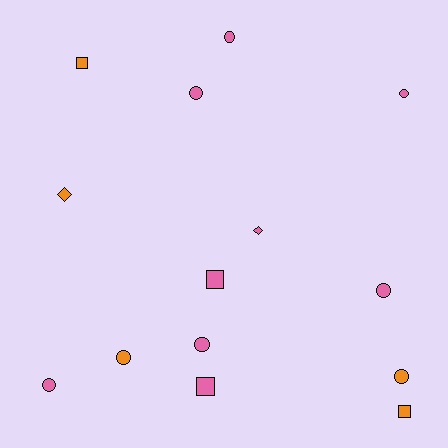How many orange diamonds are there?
There is 1 orange diamond.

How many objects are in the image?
There are 14 objects.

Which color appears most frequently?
Pink, with 9 objects.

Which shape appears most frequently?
Circle, with 8 objects.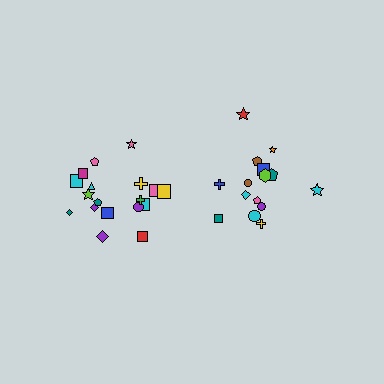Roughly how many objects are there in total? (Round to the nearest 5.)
Roughly 35 objects in total.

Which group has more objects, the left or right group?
The left group.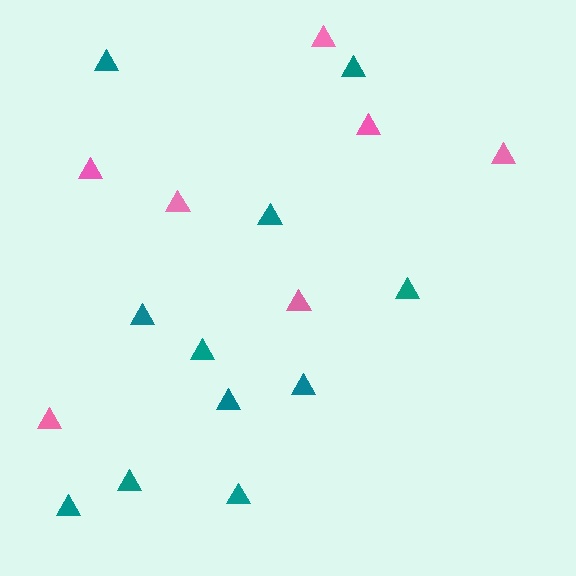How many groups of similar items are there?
There are 2 groups: one group of teal triangles (11) and one group of pink triangles (7).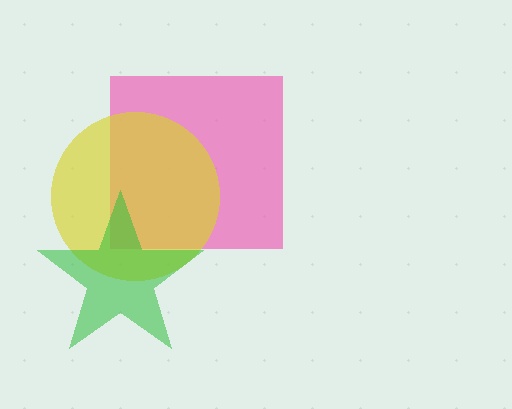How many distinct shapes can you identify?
There are 3 distinct shapes: a pink square, a yellow circle, a green star.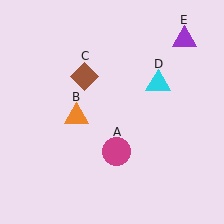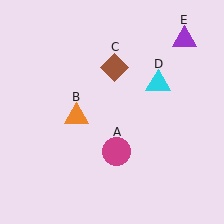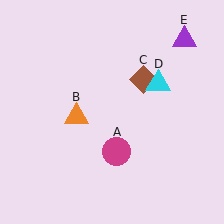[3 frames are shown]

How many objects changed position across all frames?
1 object changed position: brown diamond (object C).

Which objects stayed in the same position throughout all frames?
Magenta circle (object A) and orange triangle (object B) and cyan triangle (object D) and purple triangle (object E) remained stationary.